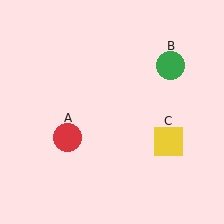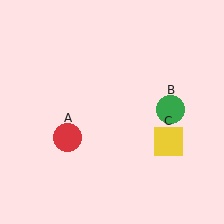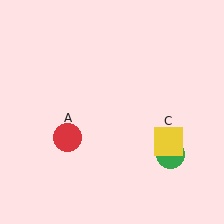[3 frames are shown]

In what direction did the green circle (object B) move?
The green circle (object B) moved down.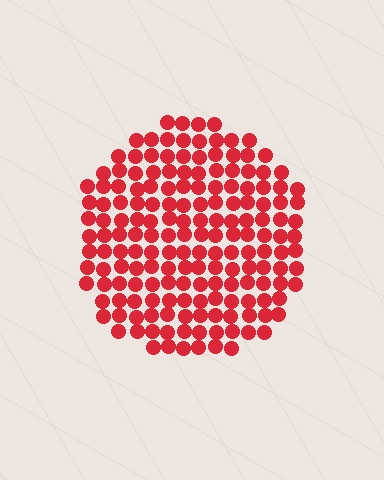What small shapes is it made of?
It is made of small circles.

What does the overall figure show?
The overall figure shows a circle.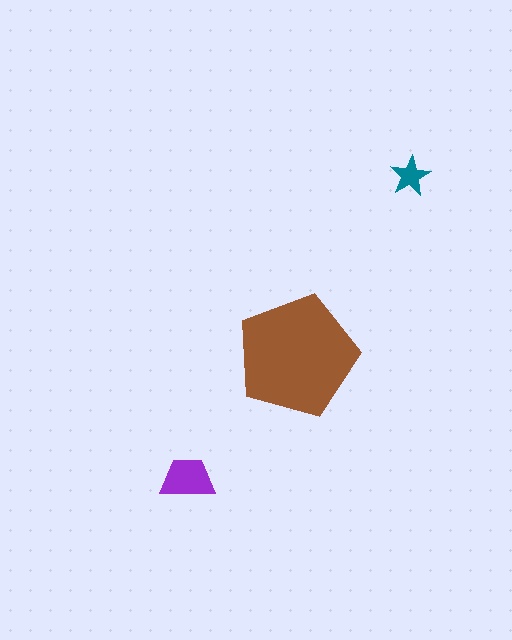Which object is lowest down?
The purple trapezoid is bottommost.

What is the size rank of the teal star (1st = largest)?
3rd.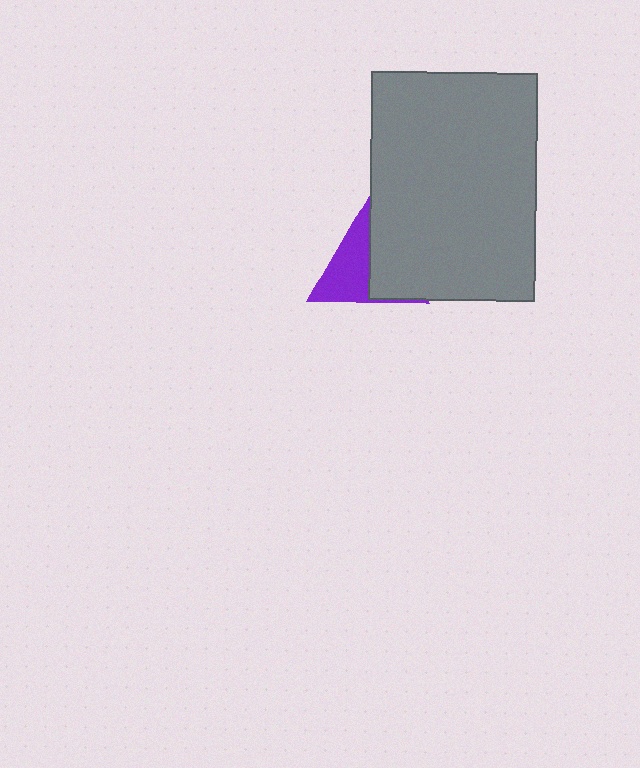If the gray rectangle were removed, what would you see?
You would see the complete purple triangle.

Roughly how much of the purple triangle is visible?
About half of it is visible (roughly 53%).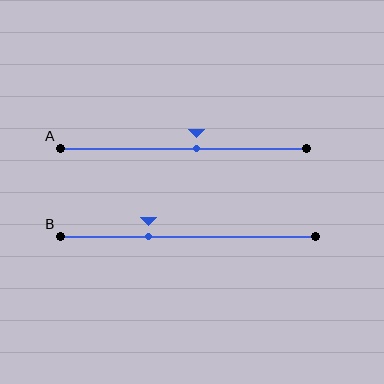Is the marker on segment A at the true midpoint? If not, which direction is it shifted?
No, the marker on segment A is shifted to the right by about 5% of the segment length.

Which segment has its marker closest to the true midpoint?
Segment A has its marker closest to the true midpoint.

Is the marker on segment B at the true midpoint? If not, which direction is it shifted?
No, the marker on segment B is shifted to the left by about 15% of the segment length.